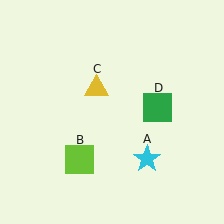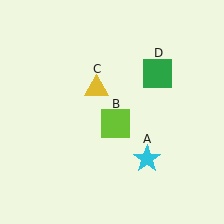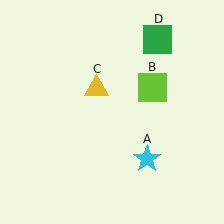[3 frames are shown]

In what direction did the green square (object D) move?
The green square (object D) moved up.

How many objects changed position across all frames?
2 objects changed position: lime square (object B), green square (object D).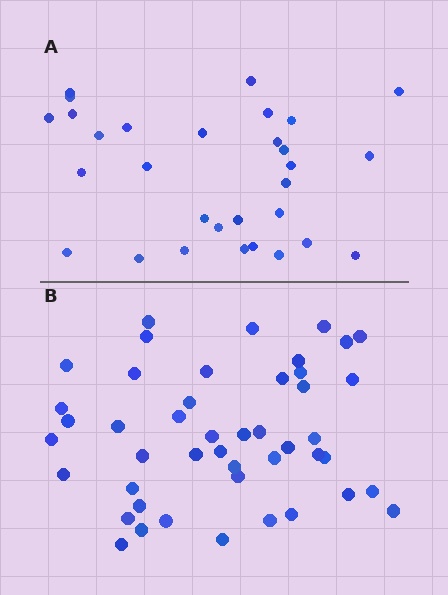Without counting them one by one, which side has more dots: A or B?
Region B (the bottom region) has more dots.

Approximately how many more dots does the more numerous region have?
Region B has approximately 15 more dots than region A.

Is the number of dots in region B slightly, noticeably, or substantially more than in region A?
Region B has substantially more. The ratio is roughly 1.5 to 1.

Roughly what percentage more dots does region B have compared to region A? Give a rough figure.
About 55% more.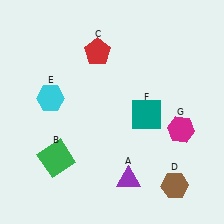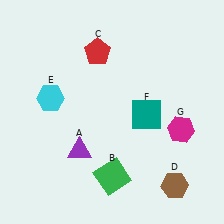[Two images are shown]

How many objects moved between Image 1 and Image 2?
2 objects moved between the two images.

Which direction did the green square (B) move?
The green square (B) moved right.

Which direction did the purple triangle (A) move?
The purple triangle (A) moved left.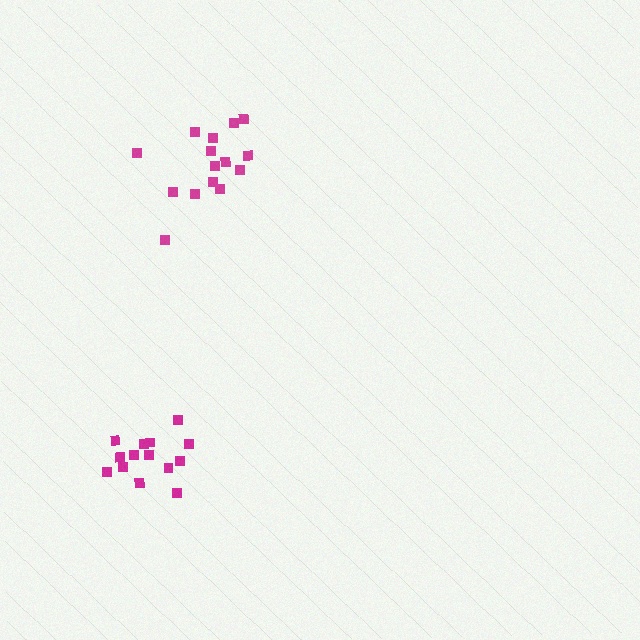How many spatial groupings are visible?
There are 2 spatial groupings.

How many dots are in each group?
Group 1: 15 dots, Group 2: 14 dots (29 total).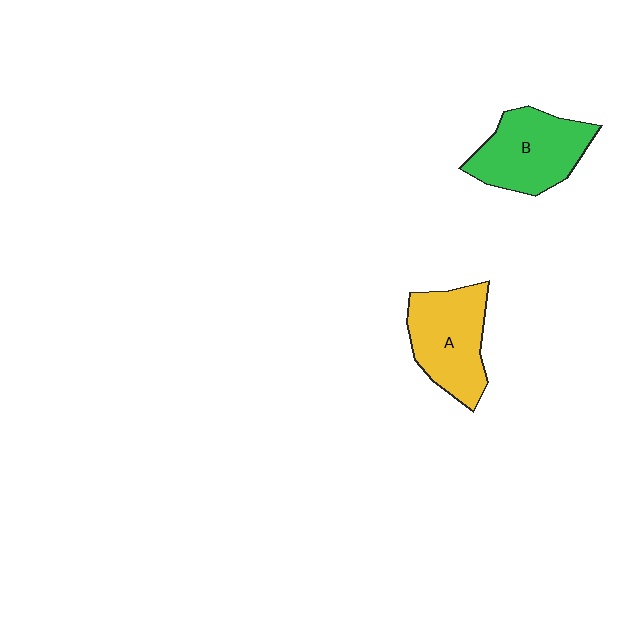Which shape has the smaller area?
Shape A (yellow).